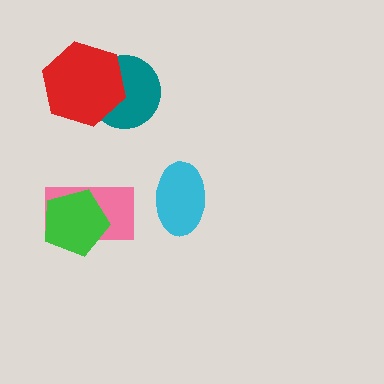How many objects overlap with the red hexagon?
1 object overlaps with the red hexagon.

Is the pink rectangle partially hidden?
Yes, it is partially covered by another shape.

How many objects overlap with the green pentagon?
1 object overlaps with the green pentagon.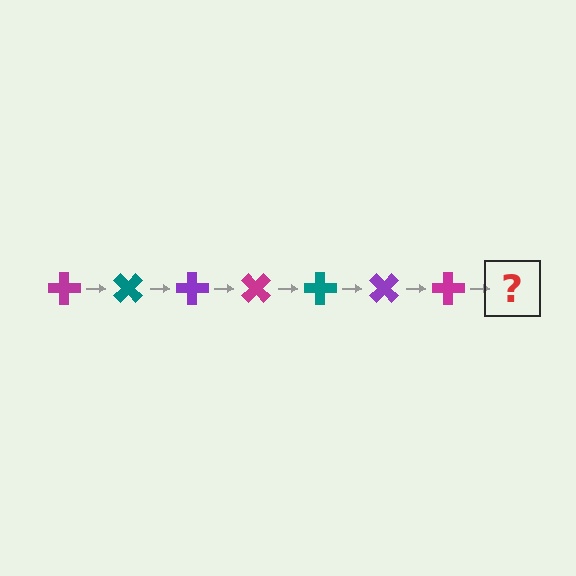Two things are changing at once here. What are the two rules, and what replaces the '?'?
The two rules are that it rotates 45 degrees each step and the color cycles through magenta, teal, and purple. The '?' should be a teal cross, rotated 315 degrees from the start.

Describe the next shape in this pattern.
It should be a teal cross, rotated 315 degrees from the start.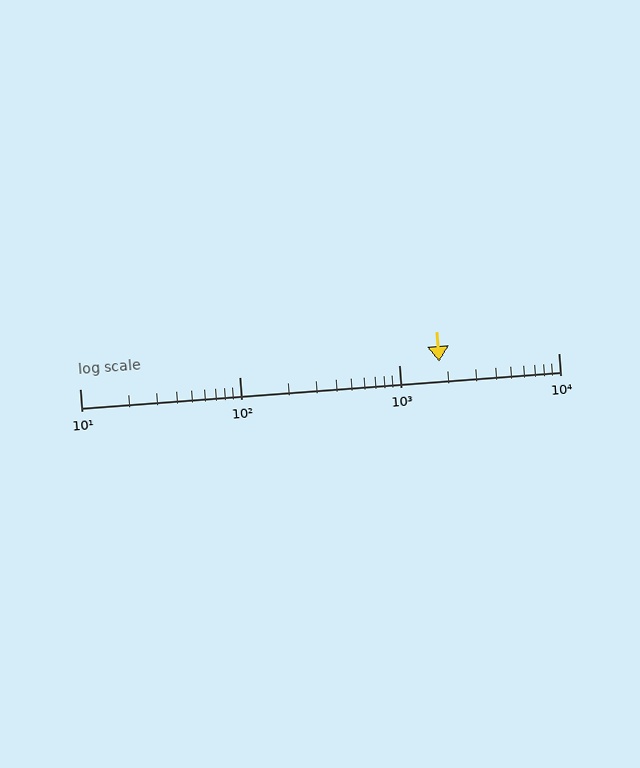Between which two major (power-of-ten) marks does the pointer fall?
The pointer is between 1000 and 10000.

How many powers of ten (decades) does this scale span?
The scale spans 3 decades, from 10 to 10000.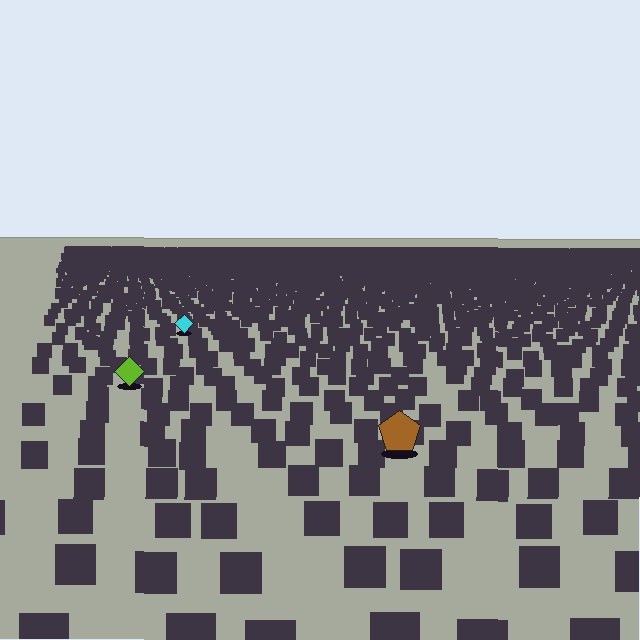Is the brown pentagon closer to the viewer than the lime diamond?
Yes. The brown pentagon is closer — you can tell from the texture gradient: the ground texture is coarser near it.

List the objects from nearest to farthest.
From nearest to farthest: the brown pentagon, the lime diamond, the cyan diamond.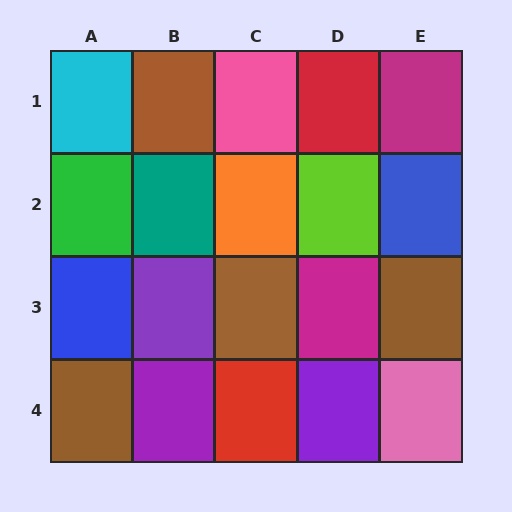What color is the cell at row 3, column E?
Brown.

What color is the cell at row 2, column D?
Lime.